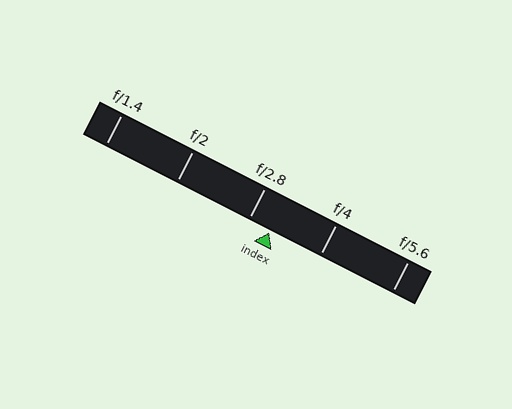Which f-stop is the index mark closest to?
The index mark is closest to f/2.8.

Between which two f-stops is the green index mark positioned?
The index mark is between f/2.8 and f/4.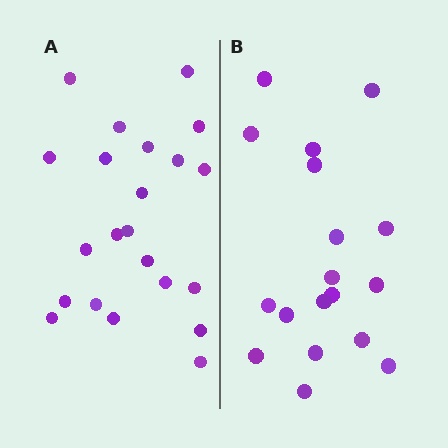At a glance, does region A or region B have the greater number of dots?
Region A (the left region) has more dots.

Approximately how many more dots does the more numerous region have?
Region A has about 4 more dots than region B.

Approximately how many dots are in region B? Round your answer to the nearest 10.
About 20 dots. (The exact count is 18, which rounds to 20.)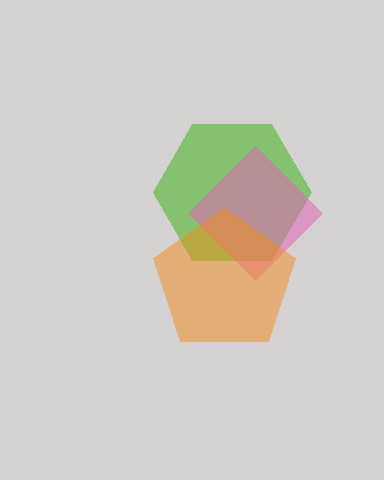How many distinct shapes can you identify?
There are 3 distinct shapes: a lime hexagon, a pink diamond, an orange pentagon.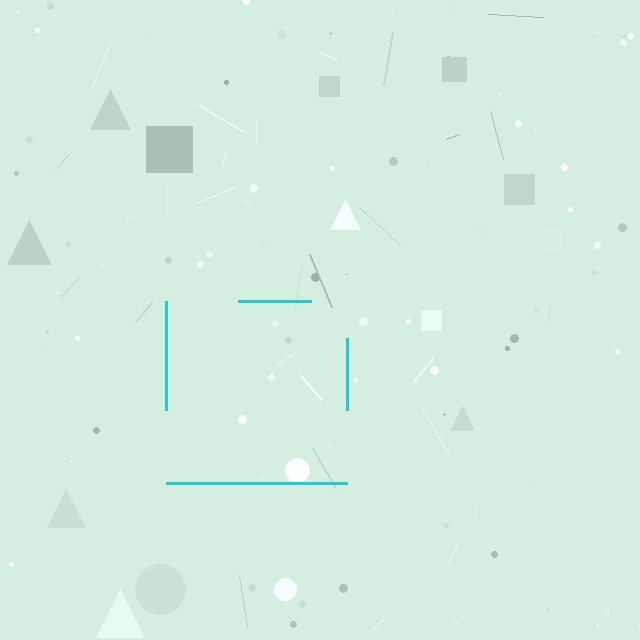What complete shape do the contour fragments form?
The contour fragments form a square.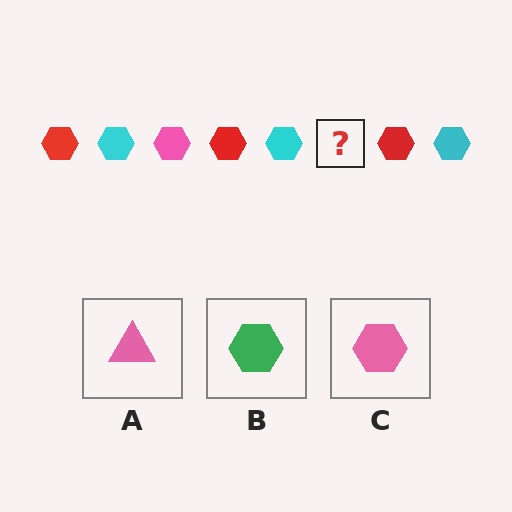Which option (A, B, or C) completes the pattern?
C.